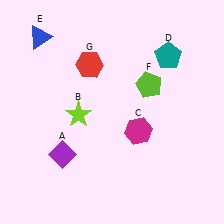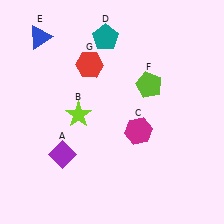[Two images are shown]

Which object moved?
The teal pentagon (D) moved left.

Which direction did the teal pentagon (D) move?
The teal pentagon (D) moved left.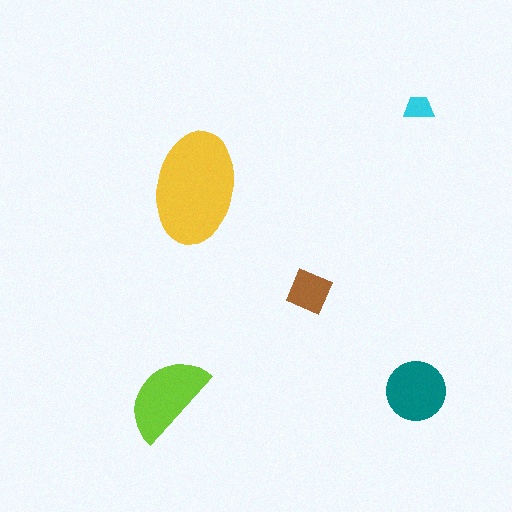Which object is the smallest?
The cyan trapezoid.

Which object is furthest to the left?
The lime semicircle is leftmost.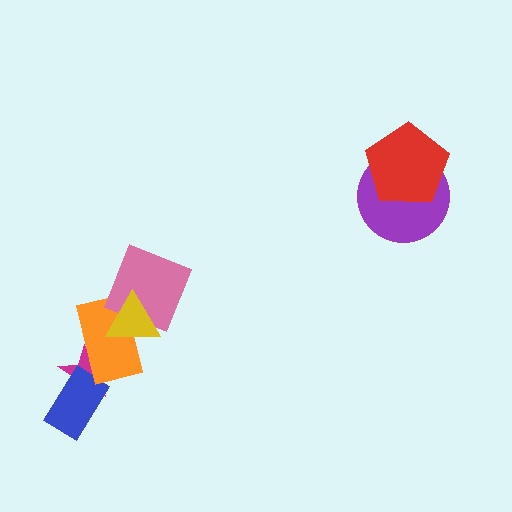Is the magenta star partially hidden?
Yes, it is partially covered by another shape.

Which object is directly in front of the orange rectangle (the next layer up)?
The pink square is directly in front of the orange rectangle.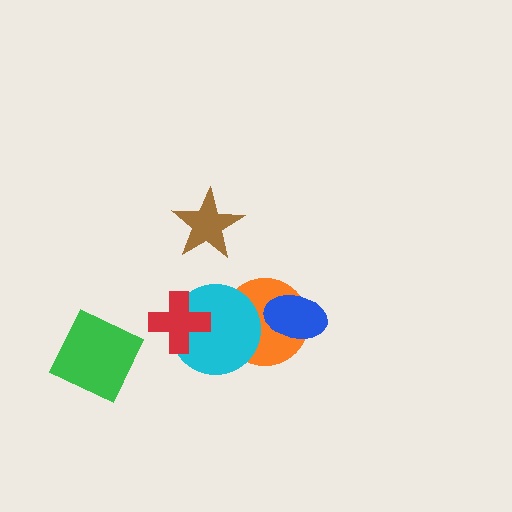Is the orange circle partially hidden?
Yes, it is partially covered by another shape.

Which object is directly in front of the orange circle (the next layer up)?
The blue ellipse is directly in front of the orange circle.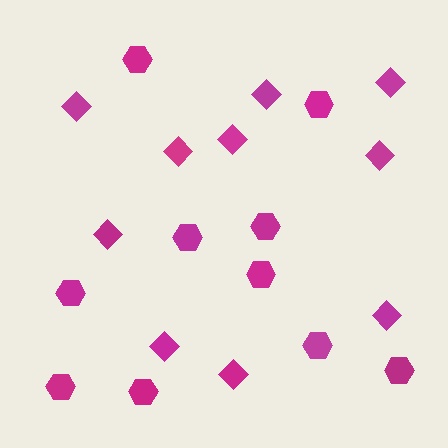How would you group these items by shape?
There are 2 groups: one group of diamonds (10) and one group of hexagons (10).